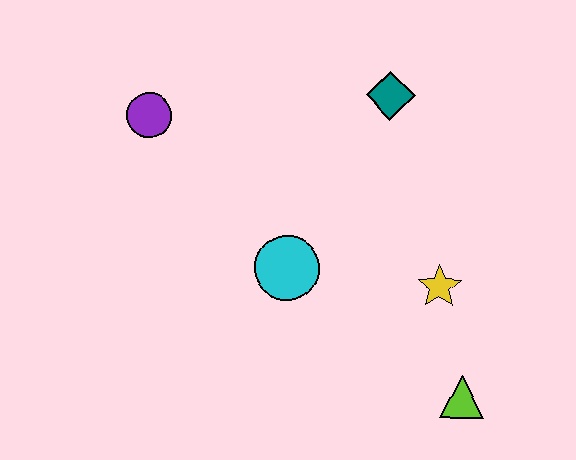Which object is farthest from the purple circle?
The lime triangle is farthest from the purple circle.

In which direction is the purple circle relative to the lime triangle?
The purple circle is to the left of the lime triangle.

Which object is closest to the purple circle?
The cyan circle is closest to the purple circle.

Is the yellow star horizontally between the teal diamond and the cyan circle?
No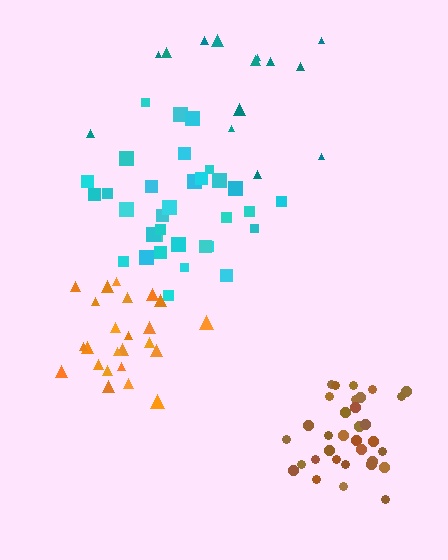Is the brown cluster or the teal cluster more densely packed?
Brown.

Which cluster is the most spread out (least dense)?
Teal.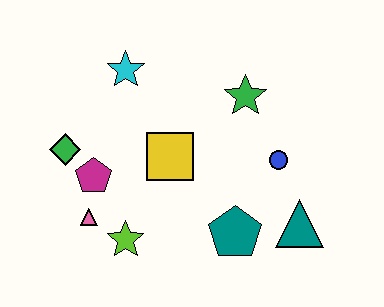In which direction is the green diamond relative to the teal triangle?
The green diamond is to the left of the teal triangle.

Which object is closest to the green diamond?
The magenta pentagon is closest to the green diamond.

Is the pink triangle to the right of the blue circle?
No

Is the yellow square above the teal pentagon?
Yes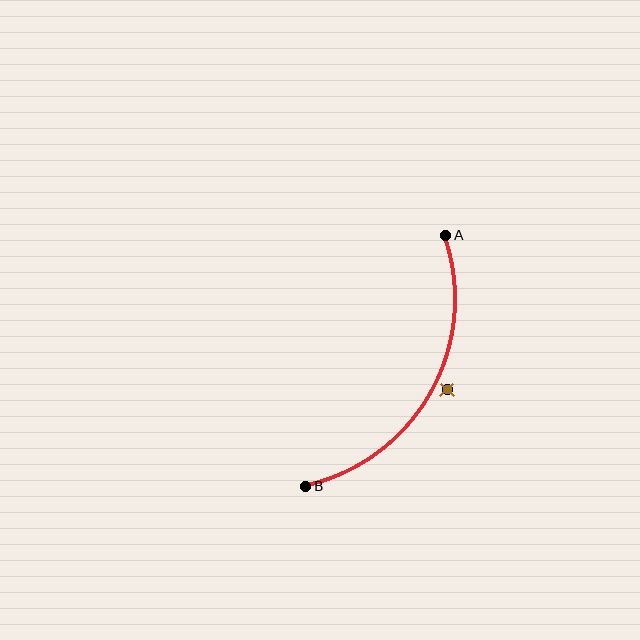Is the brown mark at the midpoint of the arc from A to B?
No — the brown mark does not lie on the arc at all. It sits slightly outside the curve.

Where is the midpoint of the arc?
The arc midpoint is the point on the curve farthest from the straight line joining A and B. It sits to the right of that line.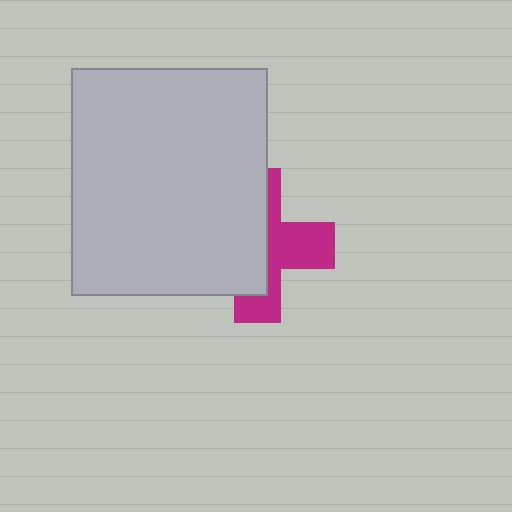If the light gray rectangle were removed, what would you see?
You would see the complete magenta cross.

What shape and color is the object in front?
The object in front is a light gray rectangle.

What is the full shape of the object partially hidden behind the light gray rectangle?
The partially hidden object is a magenta cross.